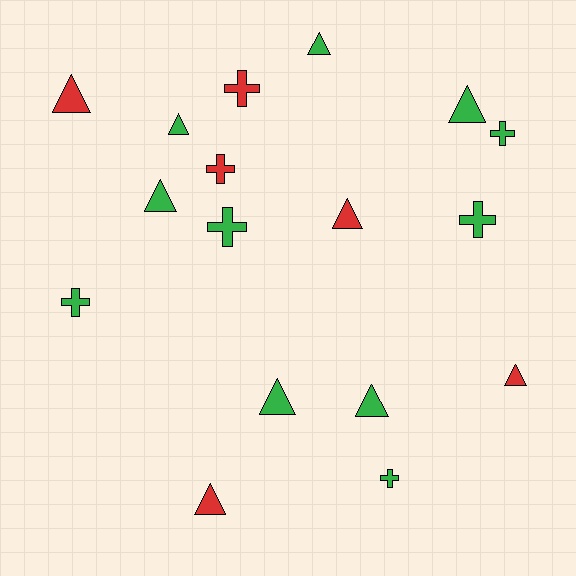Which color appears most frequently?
Green, with 11 objects.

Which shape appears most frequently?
Triangle, with 10 objects.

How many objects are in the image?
There are 17 objects.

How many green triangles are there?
There are 6 green triangles.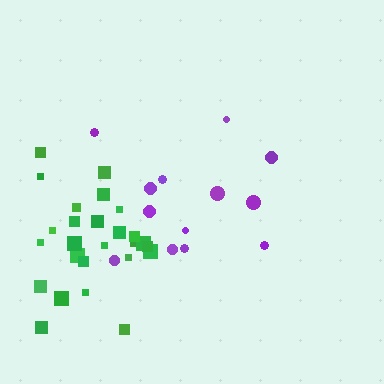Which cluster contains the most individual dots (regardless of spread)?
Green (26).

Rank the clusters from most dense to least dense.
green, purple.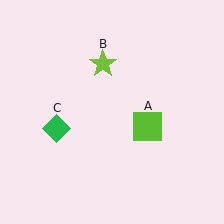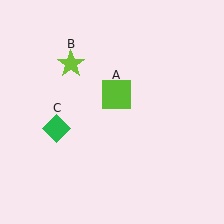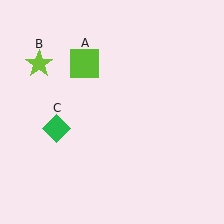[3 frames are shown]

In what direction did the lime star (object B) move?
The lime star (object B) moved left.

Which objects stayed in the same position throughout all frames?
Green diamond (object C) remained stationary.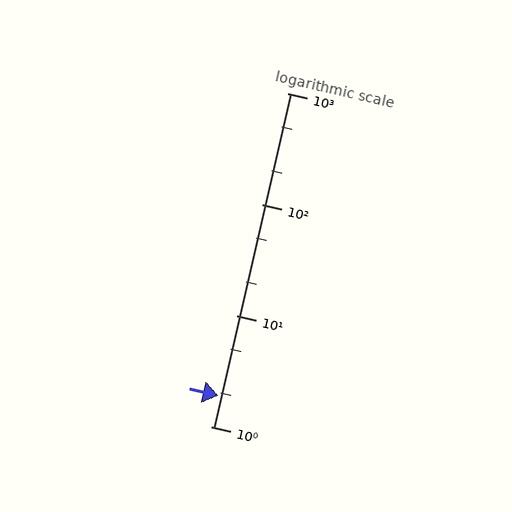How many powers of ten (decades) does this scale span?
The scale spans 3 decades, from 1 to 1000.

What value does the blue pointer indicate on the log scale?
The pointer indicates approximately 1.9.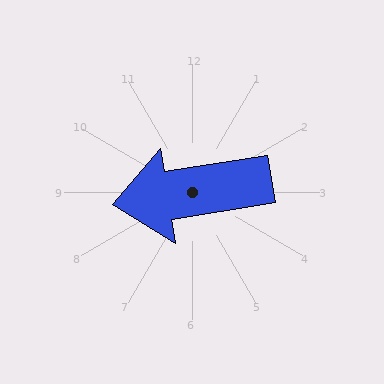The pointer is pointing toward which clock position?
Roughly 9 o'clock.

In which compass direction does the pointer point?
West.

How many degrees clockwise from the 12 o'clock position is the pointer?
Approximately 261 degrees.